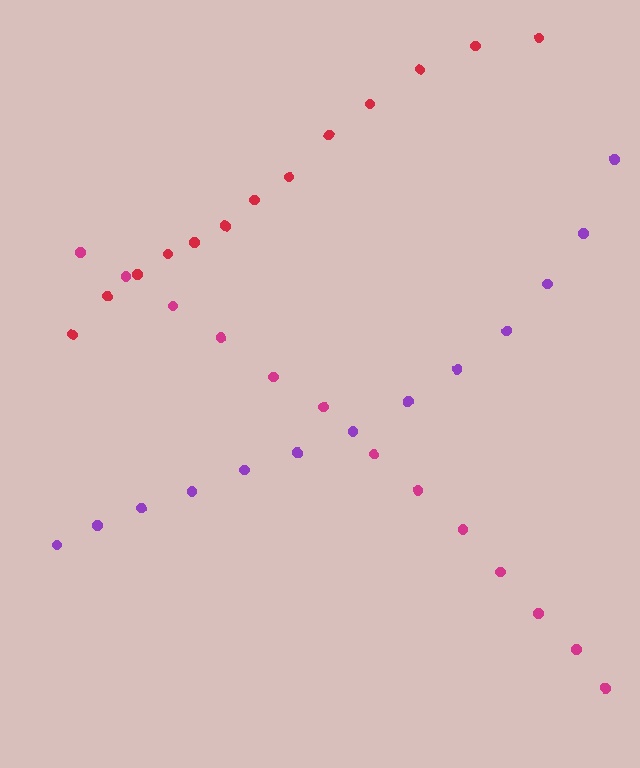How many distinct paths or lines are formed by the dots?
There are 3 distinct paths.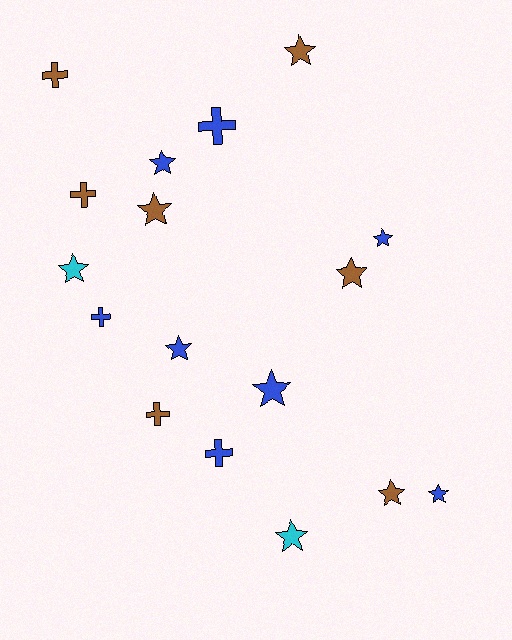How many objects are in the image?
There are 17 objects.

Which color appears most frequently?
Blue, with 8 objects.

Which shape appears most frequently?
Star, with 11 objects.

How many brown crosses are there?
There are 3 brown crosses.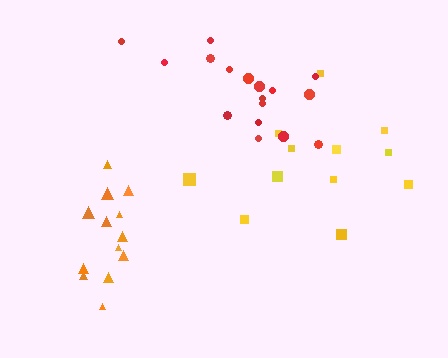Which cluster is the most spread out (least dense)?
Yellow.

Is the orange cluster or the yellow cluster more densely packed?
Orange.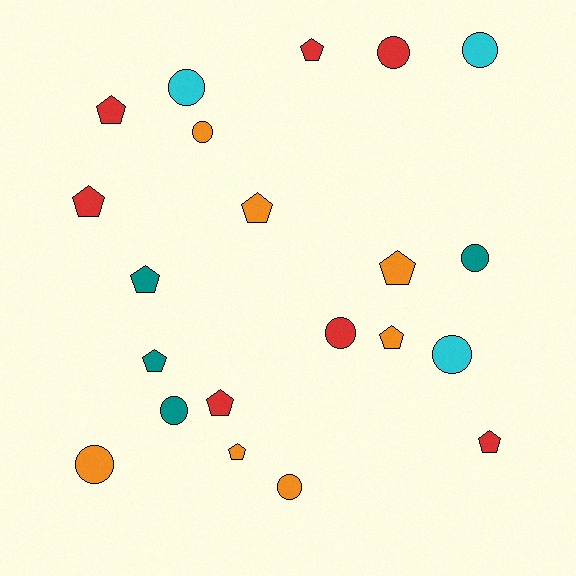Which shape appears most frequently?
Pentagon, with 11 objects.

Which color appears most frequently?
Red, with 7 objects.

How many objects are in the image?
There are 21 objects.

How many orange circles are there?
There are 3 orange circles.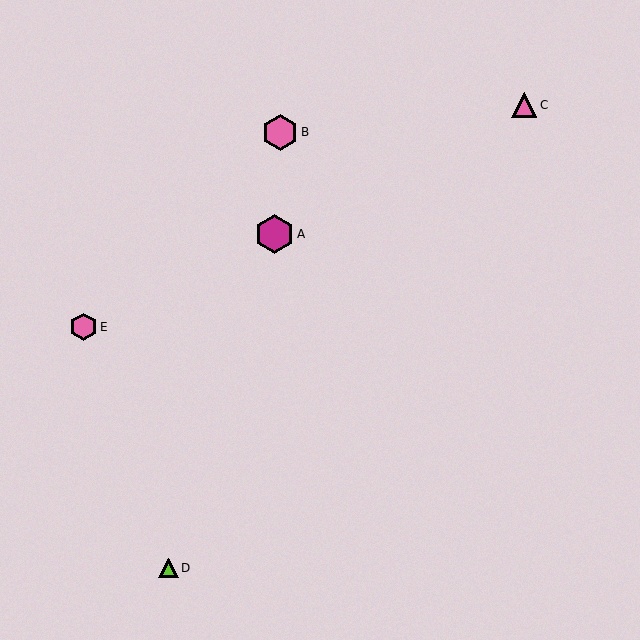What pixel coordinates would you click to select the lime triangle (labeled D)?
Click at (168, 568) to select the lime triangle D.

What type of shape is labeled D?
Shape D is a lime triangle.